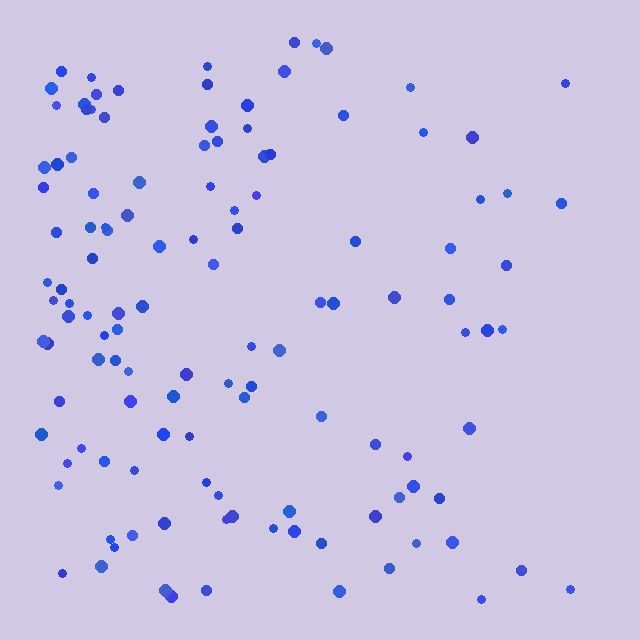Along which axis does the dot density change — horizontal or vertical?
Horizontal.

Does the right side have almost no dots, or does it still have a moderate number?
Still a moderate number, just noticeably fewer than the left.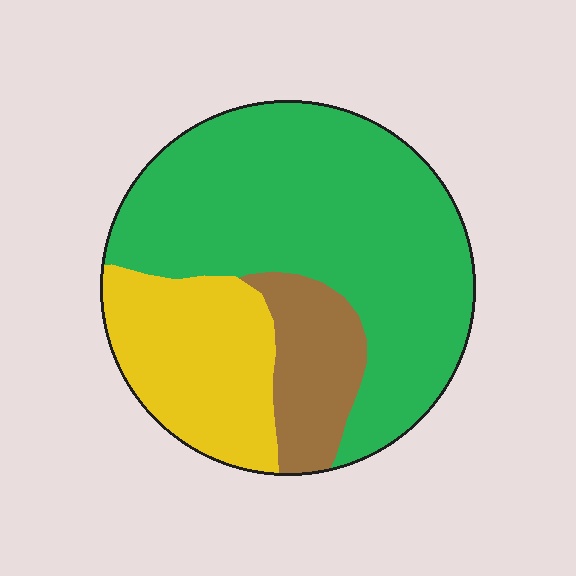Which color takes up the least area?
Brown, at roughly 15%.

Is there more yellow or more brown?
Yellow.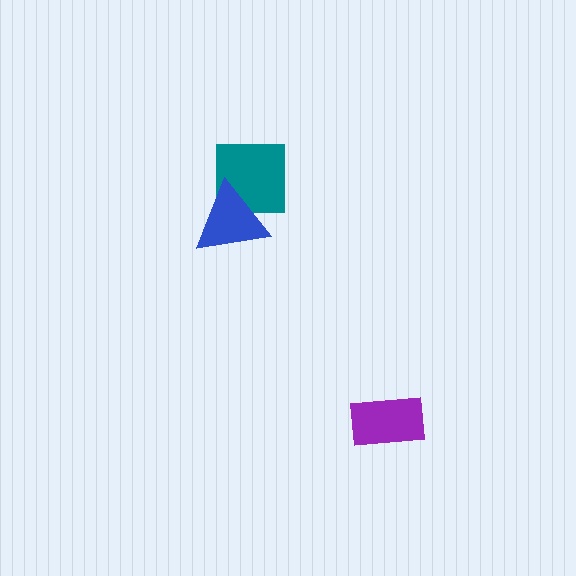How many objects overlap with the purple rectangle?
0 objects overlap with the purple rectangle.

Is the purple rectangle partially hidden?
No, no other shape covers it.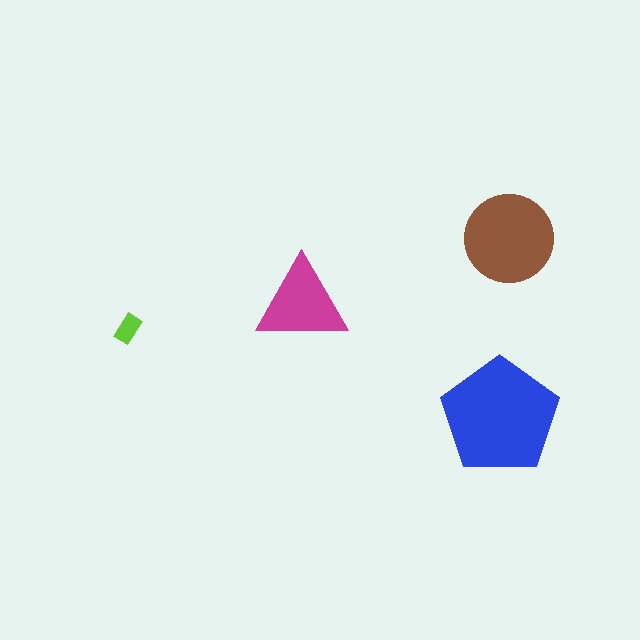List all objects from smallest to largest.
The lime rectangle, the magenta triangle, the brown circle, the blue pentagon.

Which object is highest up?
The brown circle is topmost.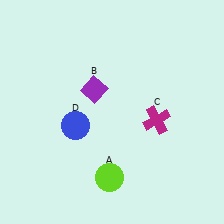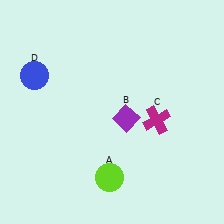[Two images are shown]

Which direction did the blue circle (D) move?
The blue circle (D) moved up.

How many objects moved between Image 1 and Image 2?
2 objects moved between the two images.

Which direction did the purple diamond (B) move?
The purple diamond (B) moved right.